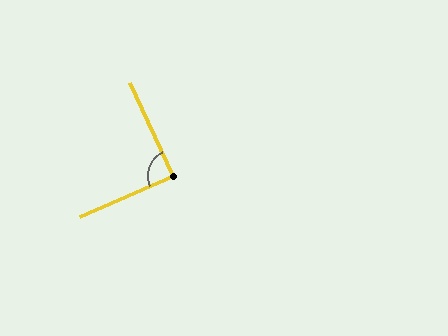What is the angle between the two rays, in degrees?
Approximately 89 degrees.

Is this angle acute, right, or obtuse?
It is approximately a right angle.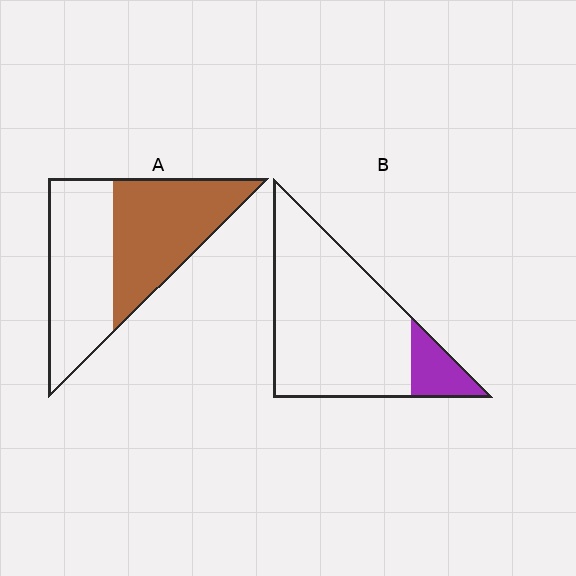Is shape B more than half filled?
No.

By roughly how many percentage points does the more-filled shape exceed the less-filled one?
By roughly 35 percentage points (A over B).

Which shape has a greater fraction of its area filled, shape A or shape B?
Shape A.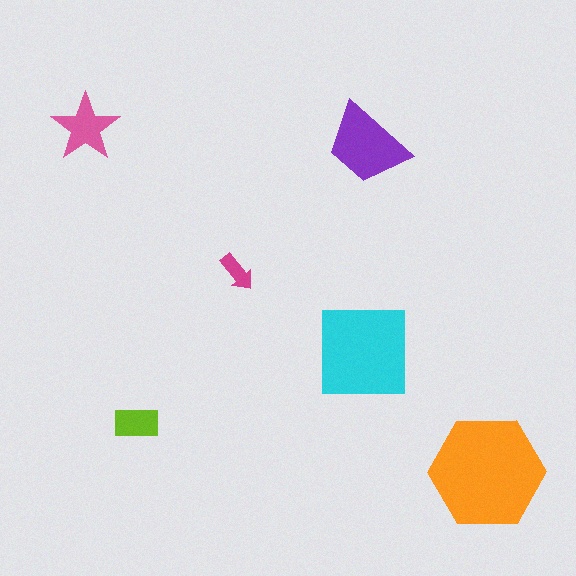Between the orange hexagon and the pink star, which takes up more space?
The orange hexagon.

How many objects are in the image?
There are 6 objects in the image.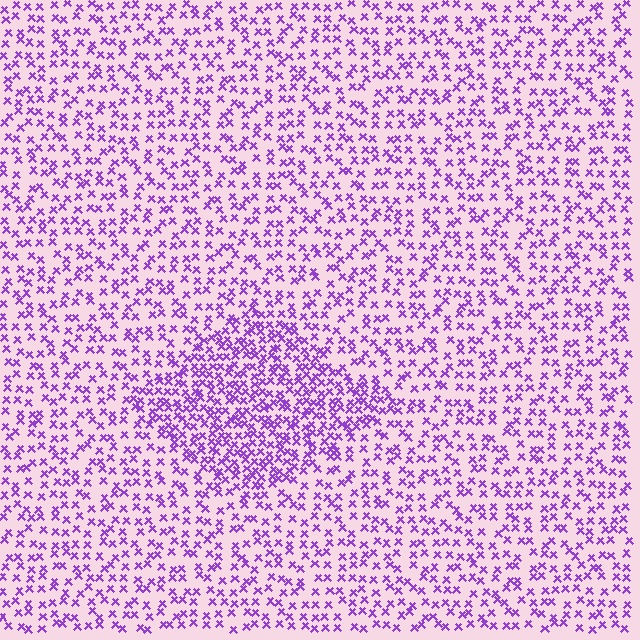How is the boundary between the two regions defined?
The boundary is defined by a change in element density (approximately 1.9x ratio). All elements are the same color, size, and shape.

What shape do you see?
I see a diamond.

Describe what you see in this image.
The image contains small purple elements arranged at two different densities. A diamond-shaped region is visible where the elements are more densely packed than the surrounding area.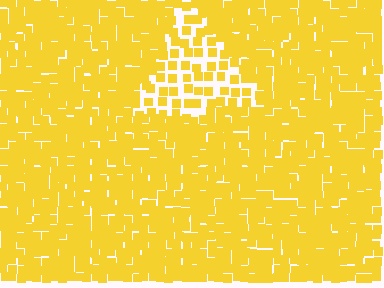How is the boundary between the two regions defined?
The boundary is defined by a change in element density (approximately 2.1x ratio). All elements are the same color, size, and shape.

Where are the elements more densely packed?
The elements are more densely packed outside the triangle boundary.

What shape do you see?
I see a triangle.